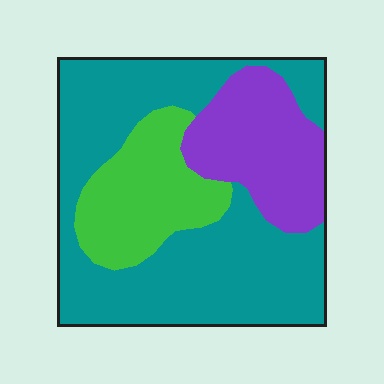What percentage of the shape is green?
Green takes up between a sixth and a third of the shape.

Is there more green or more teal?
Teal.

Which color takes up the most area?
Teal, at roughly 60%.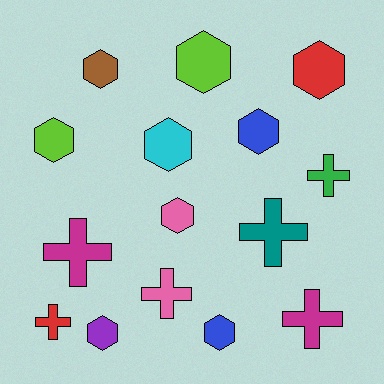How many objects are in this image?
There are 15 objects.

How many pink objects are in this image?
There are 2 pink objects.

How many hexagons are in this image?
There are 9 hexagons.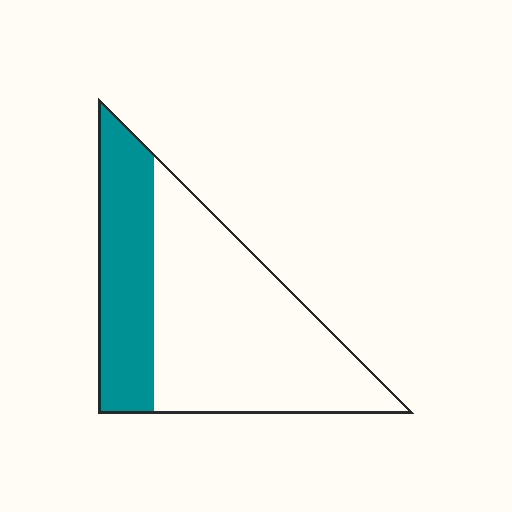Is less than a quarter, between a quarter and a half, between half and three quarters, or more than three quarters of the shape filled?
Between a quarter and a half.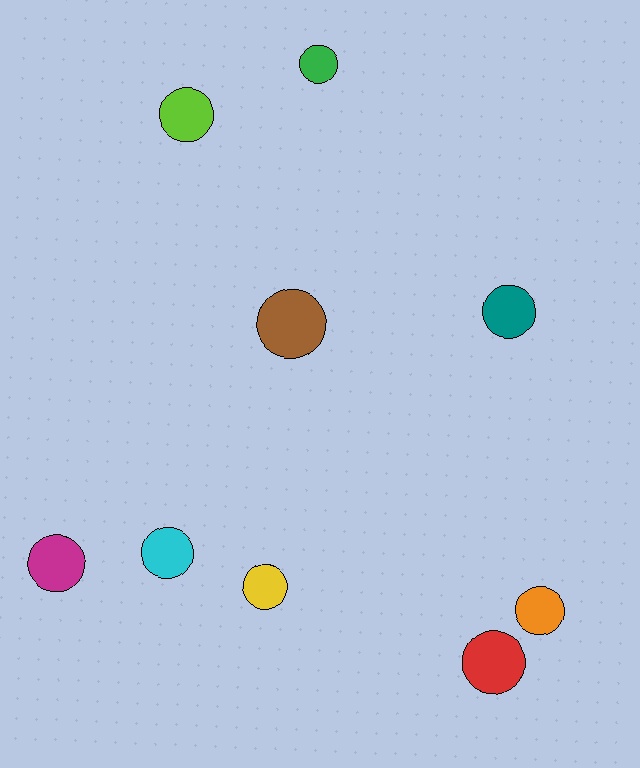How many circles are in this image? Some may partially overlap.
There are 9 circles.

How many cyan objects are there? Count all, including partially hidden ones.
There is 1 cyan object.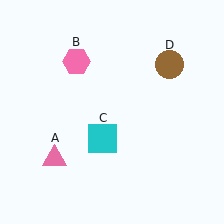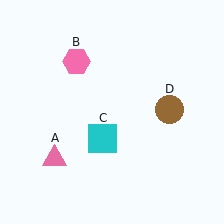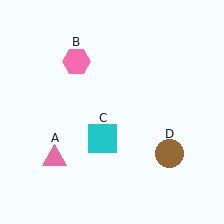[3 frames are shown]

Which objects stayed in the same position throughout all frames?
Pink triangle (object A) and pink hexagon (object B) and cyan square (object C) remained stationary.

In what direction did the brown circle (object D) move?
The brown circle (object D) moved down.